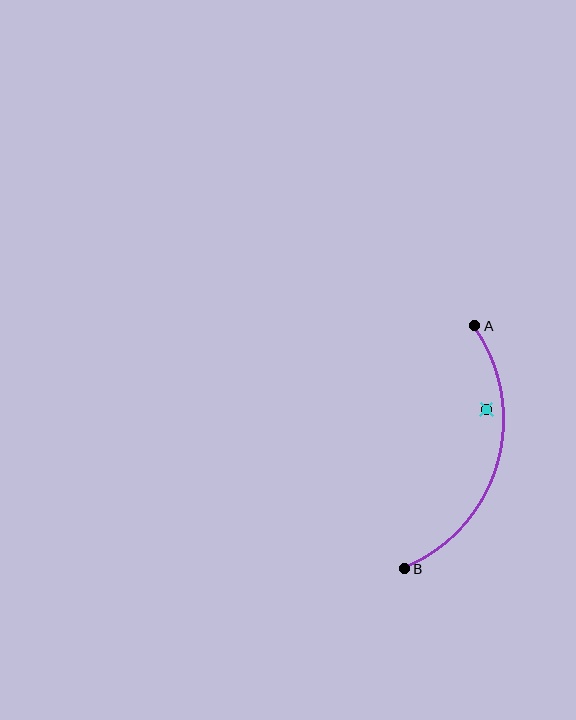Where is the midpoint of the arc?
The arc midpoint is the point on the curve farthest from the straight line joining A and B. It sits to the right of that line.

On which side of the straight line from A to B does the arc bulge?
The arc bulges to the right of the straight line connecting A and B.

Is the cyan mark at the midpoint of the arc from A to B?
No — the cyan mark does not lie on the arc at all. It sits slightly inside the curve.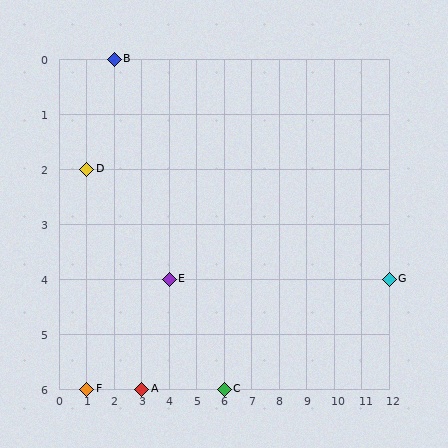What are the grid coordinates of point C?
Point C is at grid coordinates (6, 6).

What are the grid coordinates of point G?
Point G is at grid coordinates (12, 4).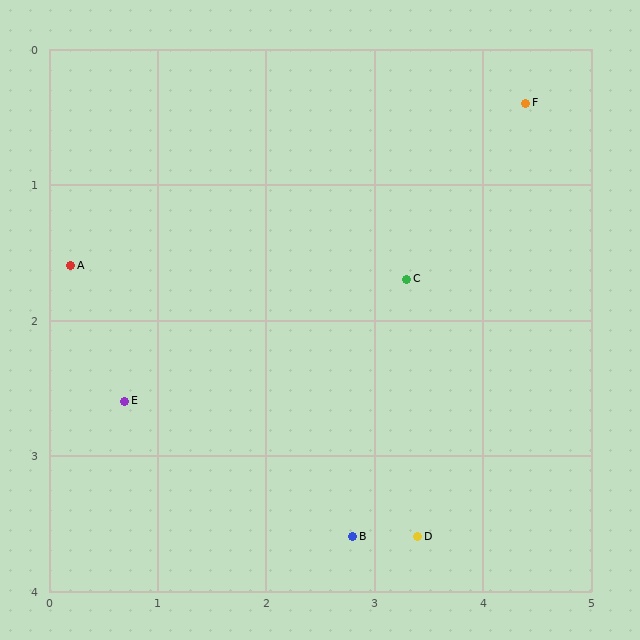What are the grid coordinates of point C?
Point C is at approximately (3.3, 1.7).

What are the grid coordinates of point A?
Point A is at approximately (0.2, 1.6).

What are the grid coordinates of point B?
Point B is at approximately (2.8, 3.6).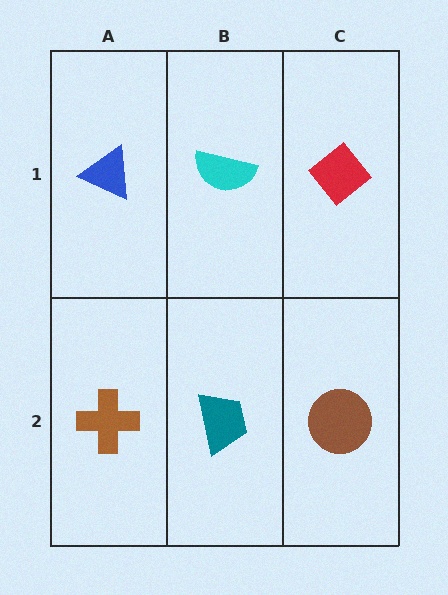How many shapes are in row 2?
3 shapes.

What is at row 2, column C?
A brown circle.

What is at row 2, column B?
A teal trapezoid.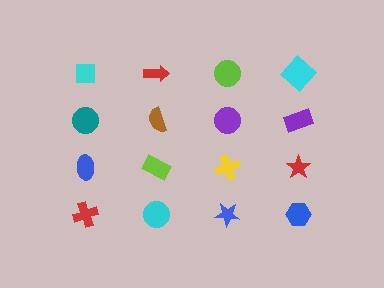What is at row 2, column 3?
A purple circle.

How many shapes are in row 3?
4 shapes.